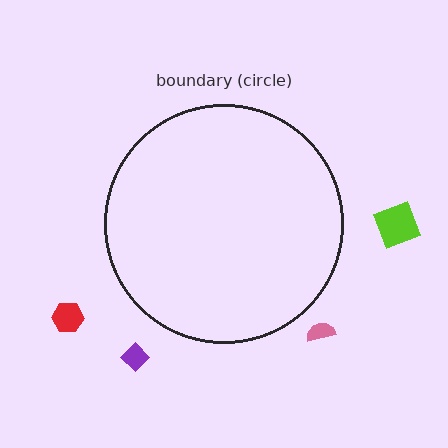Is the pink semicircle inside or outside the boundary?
Outside.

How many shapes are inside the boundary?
0 inside, 4 outside.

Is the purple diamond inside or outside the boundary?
Outside.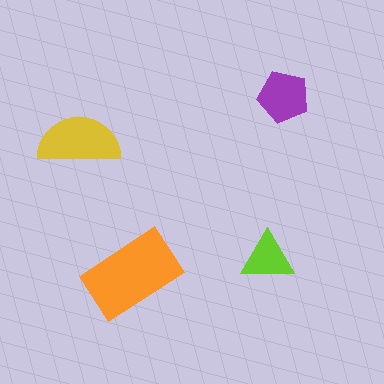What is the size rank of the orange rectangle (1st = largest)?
1st.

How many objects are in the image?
There are 4 objects in the image.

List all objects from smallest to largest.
The lime triangle, the purple pentagon, the yellow semicircle, the orange rectangle.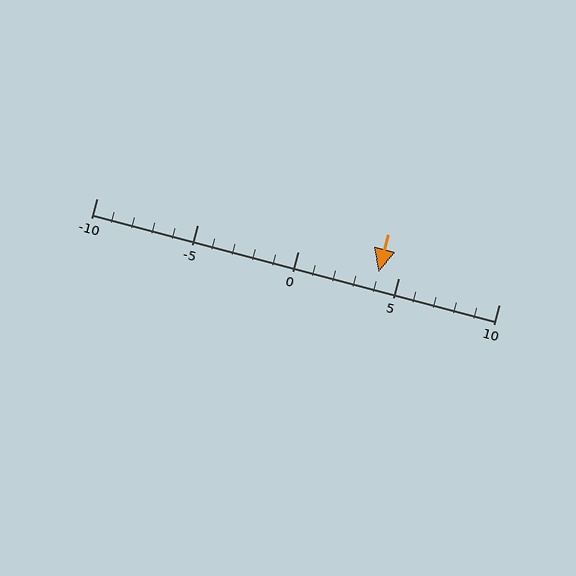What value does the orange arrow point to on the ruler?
The orange arrow points to approximately 4.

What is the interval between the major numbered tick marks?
The major tick marks are spaced 5 units apart.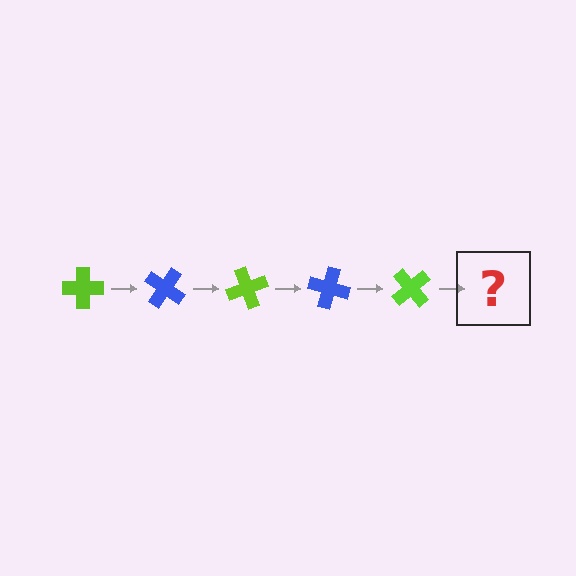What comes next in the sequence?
The next element should be a blue cross, rotated 175 degrees from the start.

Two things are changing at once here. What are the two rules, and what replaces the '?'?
The two rules are that it rotates 35 degrees each step and the color cycles through lime and blue. The '?' should be a blue cross, rotated 175 degrees from the start.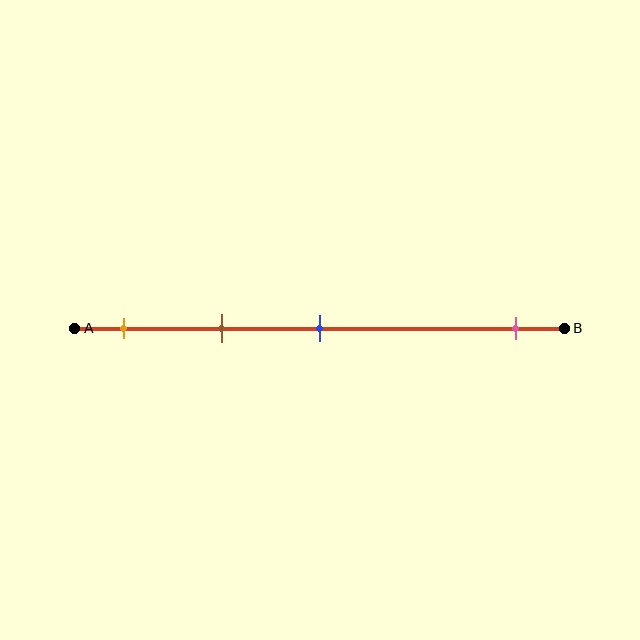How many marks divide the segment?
There are 4 marks dividing the segment.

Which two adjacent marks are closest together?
The orange and brown marks are the closest adjacent pair.